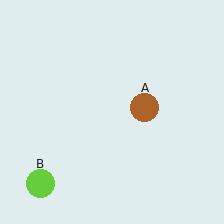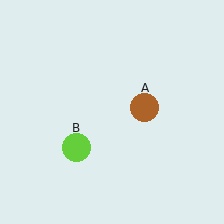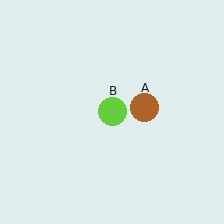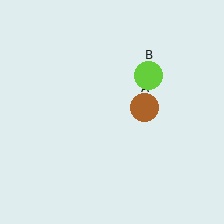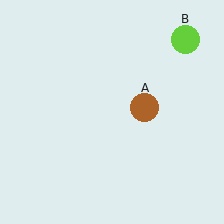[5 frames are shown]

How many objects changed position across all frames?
1 object changed position: lime circle (object B).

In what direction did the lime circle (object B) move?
The lime circle (object B) moved up and to the right.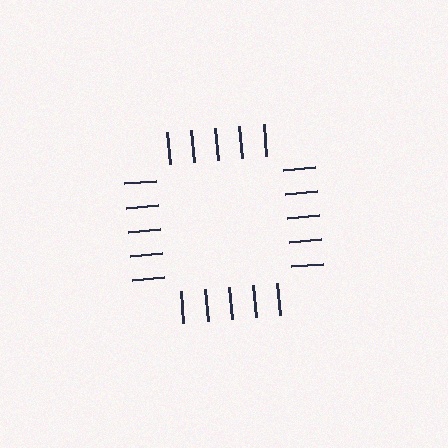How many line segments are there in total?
20 — 5 along each of the 4 edges.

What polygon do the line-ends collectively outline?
An illusory square — the line segments terminate on its edges but no continuous stroke is drawn.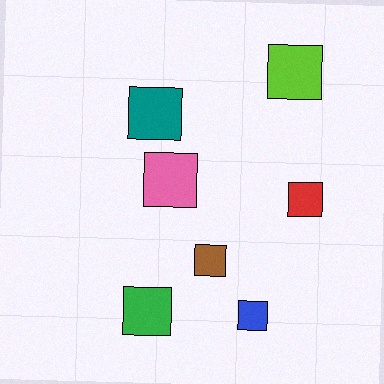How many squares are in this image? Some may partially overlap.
There are 7 squares.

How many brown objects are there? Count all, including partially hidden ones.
There is 1 brown object.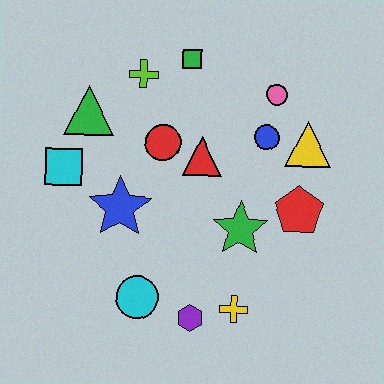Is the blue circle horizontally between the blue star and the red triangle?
No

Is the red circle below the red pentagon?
No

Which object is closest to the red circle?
The red triangle is closest to the red circle.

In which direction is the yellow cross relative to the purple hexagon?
The yellow cross is to the right of the purple hexagon.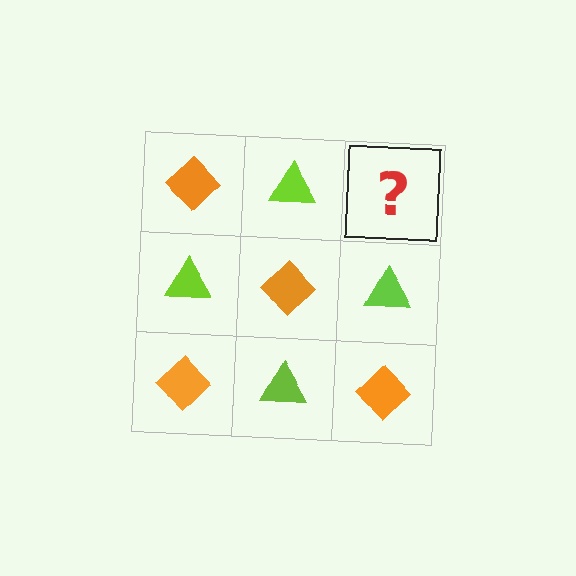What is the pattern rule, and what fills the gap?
The rule is that it alternates orange diamond and lime triangle in a checkerboard pattern. The gap should be filled with an orange diamond.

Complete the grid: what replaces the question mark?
The question mark should be replaced with an orange diamond.